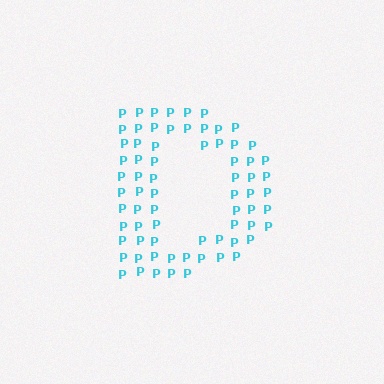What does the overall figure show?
The overall figure shows the letter D.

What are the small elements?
The small elements are letter P's.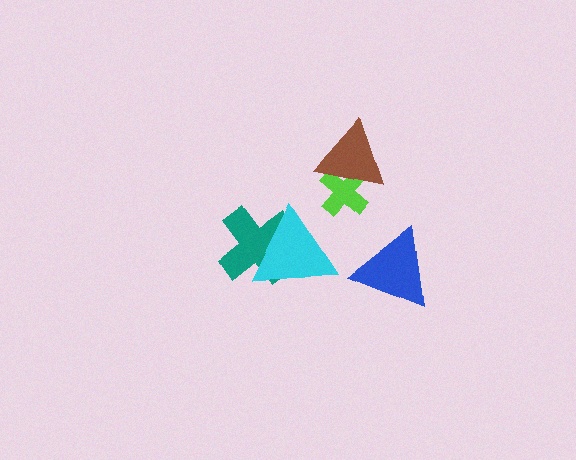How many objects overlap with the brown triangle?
1 object overlaps with the brown triangle.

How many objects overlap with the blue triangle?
0 objects overlap with the blue triangle.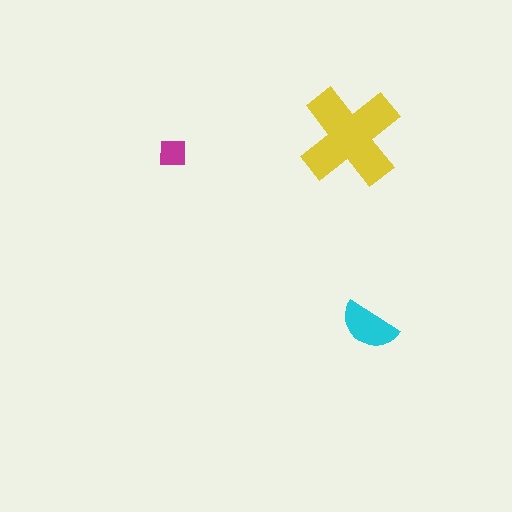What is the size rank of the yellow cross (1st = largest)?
1st.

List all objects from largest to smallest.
The yellow cross, the cyan semicircle, the magenta square.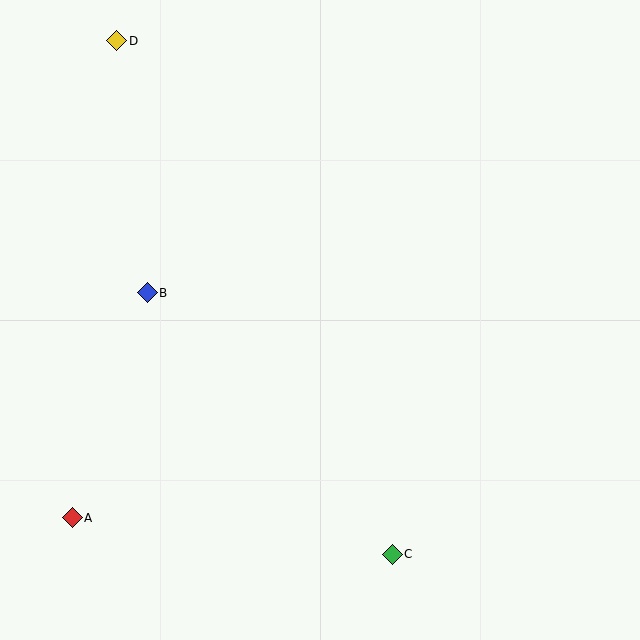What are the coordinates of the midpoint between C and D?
The midpoint between C and D is at (255, 298).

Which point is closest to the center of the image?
Point B at (147, 293) is closest to the center.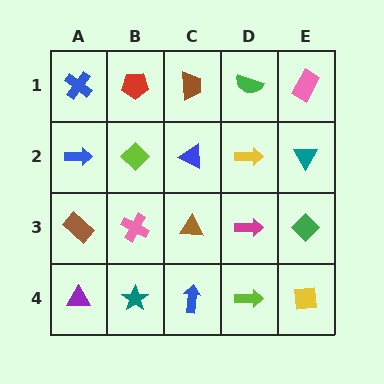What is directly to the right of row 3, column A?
A pink cross.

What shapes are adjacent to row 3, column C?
A blue triangle (row 2, column C), a blue arrow (row 4, column C), a pink cross (row 3, column B), a magenta arrow (row 3, column D).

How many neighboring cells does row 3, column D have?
4.